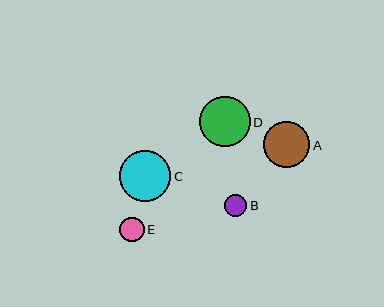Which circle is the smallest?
Circle B is the smallest with a size of approximately 22 pixels.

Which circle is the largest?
Circle C is the largest with a size of approximately 51 pixels.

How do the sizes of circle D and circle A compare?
Circle D and circle A are approximately the same size.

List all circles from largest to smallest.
From largest to smallest: C, D, A, E, B.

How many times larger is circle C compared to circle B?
Circle C is approximately 2.3 times the size of circle B.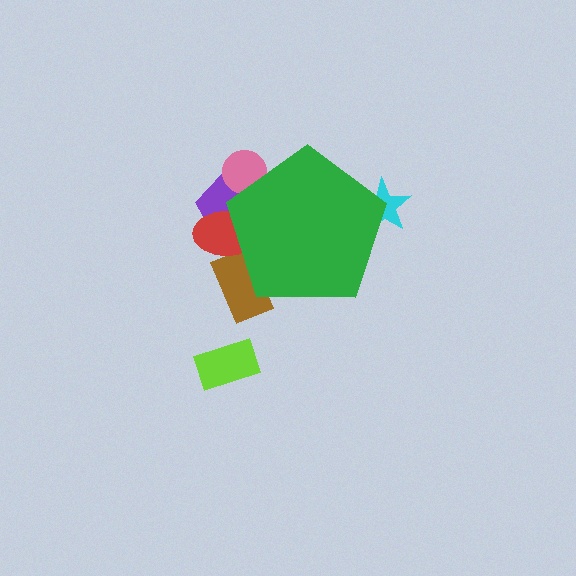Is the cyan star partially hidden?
Yes, the cyan star is partially hidden behind the green pentagon.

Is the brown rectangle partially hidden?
Yes, the brown rectangle is partially hidden behind the green pentagon.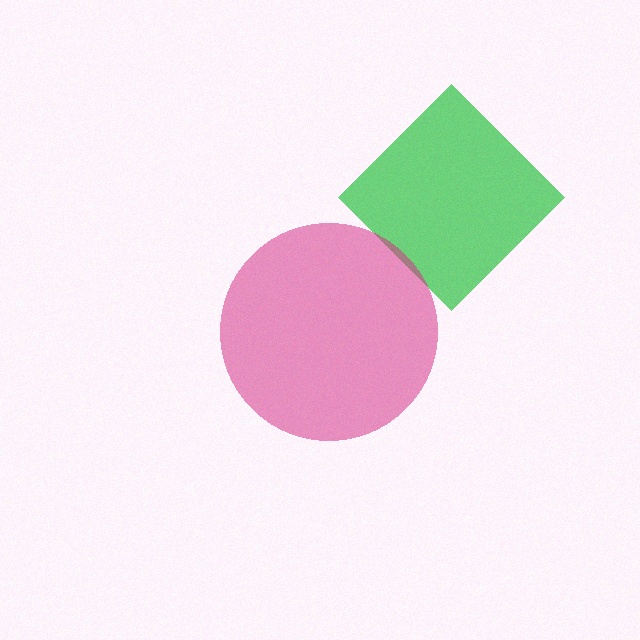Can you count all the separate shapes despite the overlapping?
Yes, there are 2 separate shapes.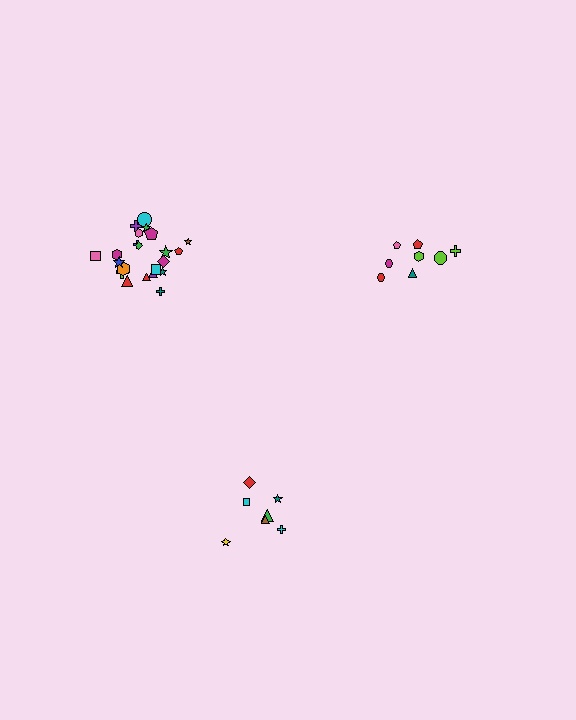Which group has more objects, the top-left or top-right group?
The top-left group.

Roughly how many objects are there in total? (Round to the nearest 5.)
Roughly 35 objects in total.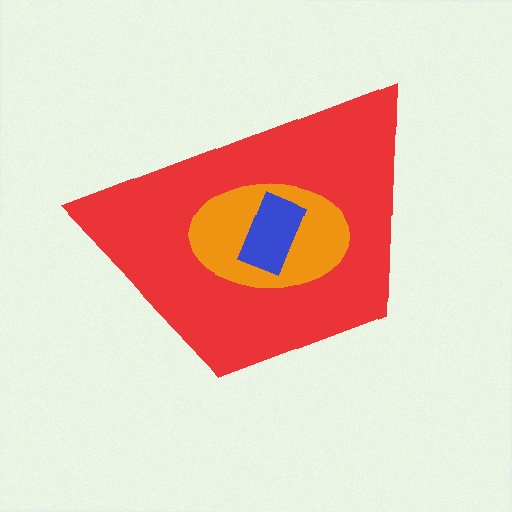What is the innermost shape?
The blue rectangle.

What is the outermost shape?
The red trapezoid.